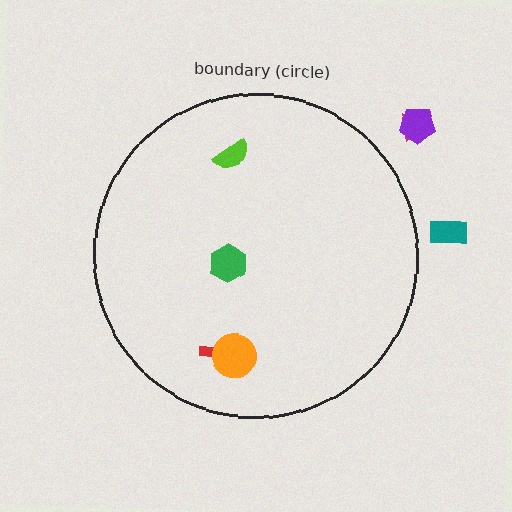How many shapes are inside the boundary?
4 inside, 3 outside.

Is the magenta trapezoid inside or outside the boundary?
Outside.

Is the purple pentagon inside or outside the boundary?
Outside.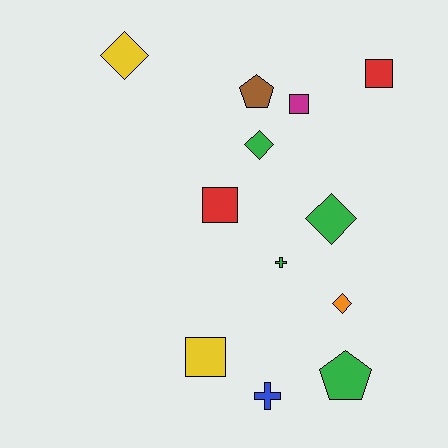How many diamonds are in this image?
There are 4 diamonds.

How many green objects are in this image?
There are 4 green objects.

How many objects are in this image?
There are 12 objects.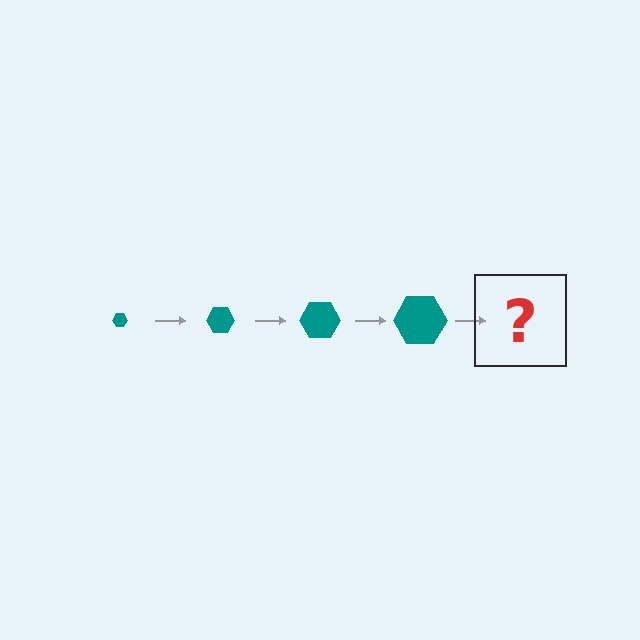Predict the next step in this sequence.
The next step is a teal hexagon, larger than the previous one.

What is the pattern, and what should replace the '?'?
The pattern is that the hexagon gets progressively larger each step. The '?' should be a teal hexagon, larger than the previous one.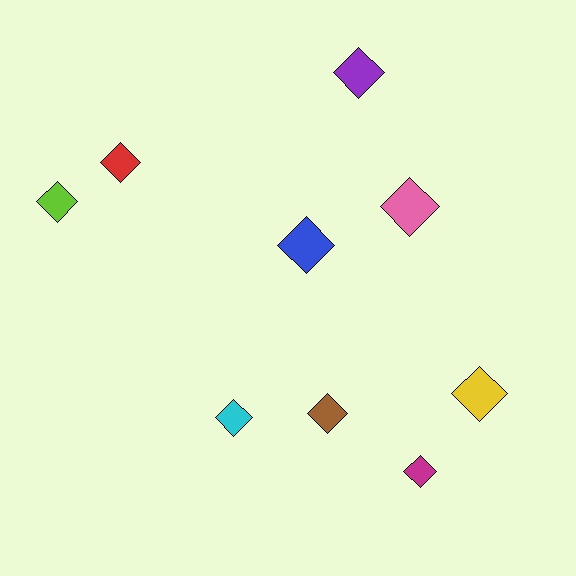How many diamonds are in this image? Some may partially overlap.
There are 9 diamonds.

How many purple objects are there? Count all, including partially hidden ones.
There is 1 purple object.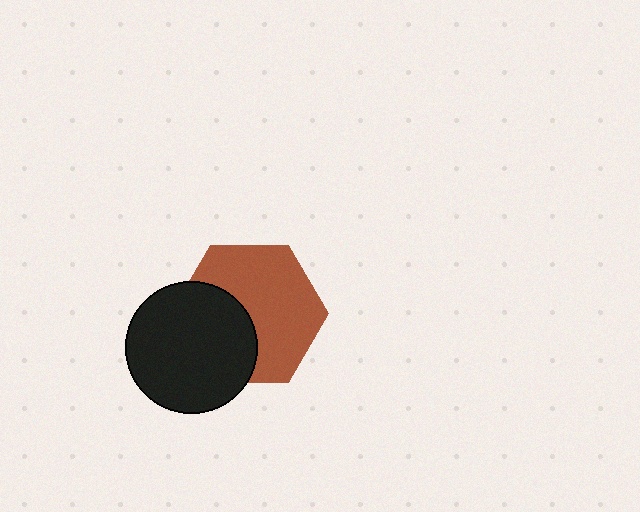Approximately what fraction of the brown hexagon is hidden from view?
Roughly 38% of the brown hexagon is hidden behind the black circle.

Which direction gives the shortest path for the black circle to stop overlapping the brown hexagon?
Moving toward the lower-left gives the shortest separation.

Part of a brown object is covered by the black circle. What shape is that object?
It is a hexagon.